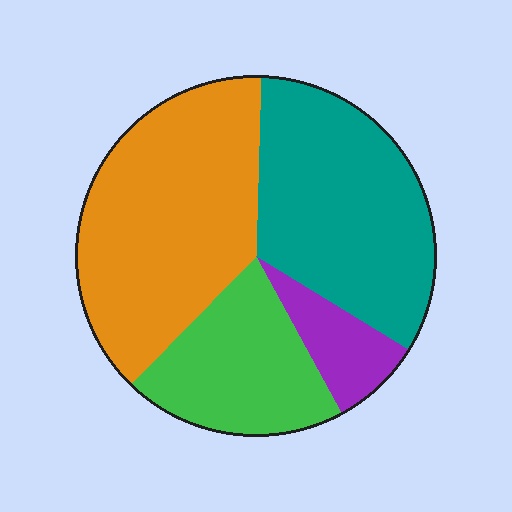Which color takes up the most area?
Orange, at roughly 40%.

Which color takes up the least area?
Purple, at roughly 10%.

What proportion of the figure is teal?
Teal takes up between a sixth and a third of the figure.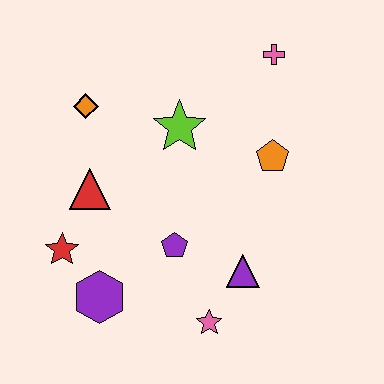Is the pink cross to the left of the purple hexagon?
No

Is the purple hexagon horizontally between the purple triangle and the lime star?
No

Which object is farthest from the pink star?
The pink cross is farthest from the pink star.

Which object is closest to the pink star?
The purple triangle is closest to the pink star.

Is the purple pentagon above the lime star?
No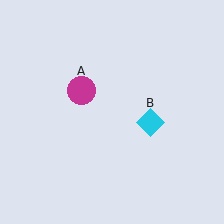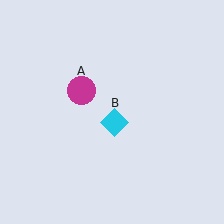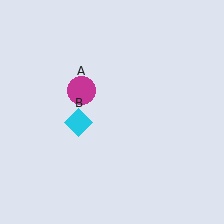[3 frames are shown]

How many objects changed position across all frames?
1 object changed position: cyan diamond (object B).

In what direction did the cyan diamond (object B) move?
The cyan diamond (object B) moved left.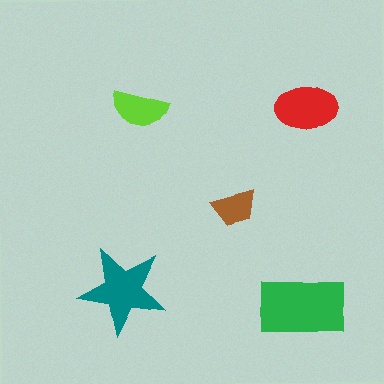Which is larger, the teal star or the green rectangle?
The green rectangle.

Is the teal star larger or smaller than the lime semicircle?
Larger.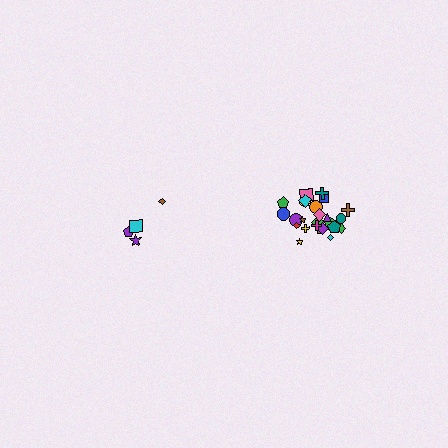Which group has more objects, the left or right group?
The right group.